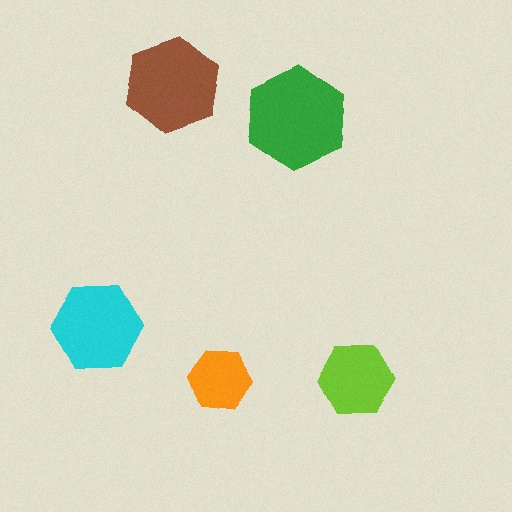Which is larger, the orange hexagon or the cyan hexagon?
The cyan one.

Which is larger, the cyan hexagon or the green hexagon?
The green one.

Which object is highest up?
The brown hexagon is topmost.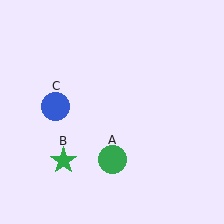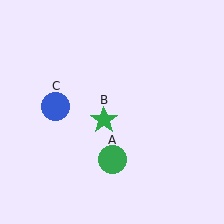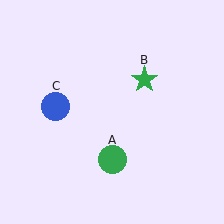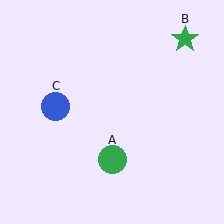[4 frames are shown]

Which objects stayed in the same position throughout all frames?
Green circle (object A) and blue circle (object C) remained stationary.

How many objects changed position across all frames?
1 object changed position: green star (object B).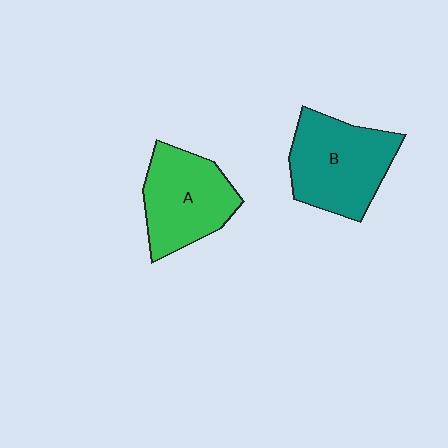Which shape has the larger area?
Shape B (teal).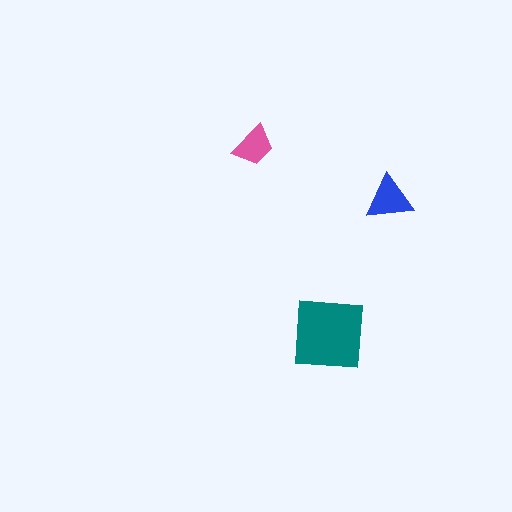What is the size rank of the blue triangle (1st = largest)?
2nd.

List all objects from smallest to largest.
The pink trapezoid, the blue triangle, the teal square.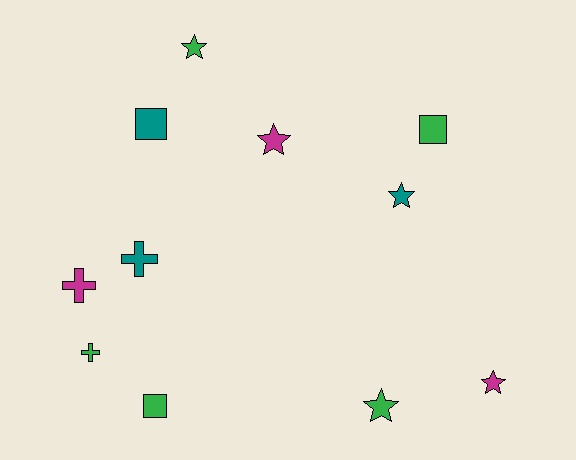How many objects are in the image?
There are 11 objects.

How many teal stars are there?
There is 1 teal star.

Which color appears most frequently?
Green, with 5 objects.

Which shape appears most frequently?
Star, with 5 objects.